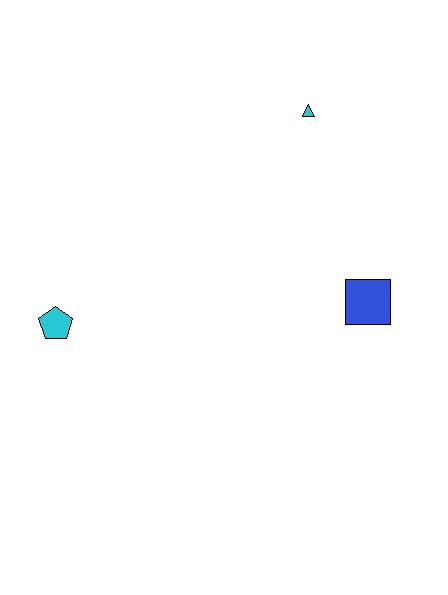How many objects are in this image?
There are 3 objects.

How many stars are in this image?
There are no stars.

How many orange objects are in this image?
There are no orange objects.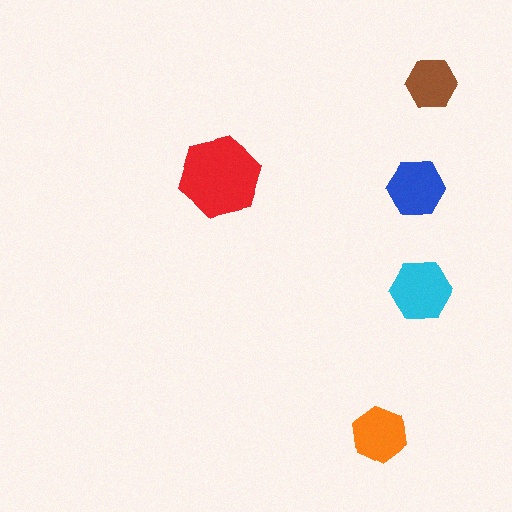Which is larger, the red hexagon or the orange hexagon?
The red one.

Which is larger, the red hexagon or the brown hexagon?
The red one.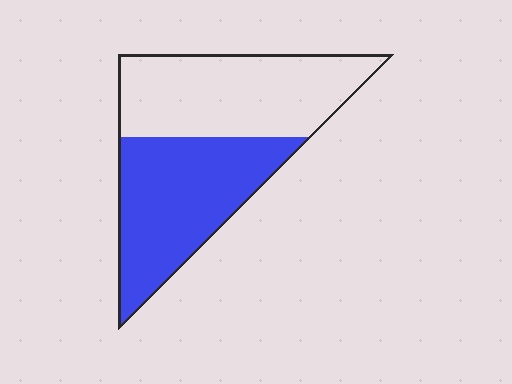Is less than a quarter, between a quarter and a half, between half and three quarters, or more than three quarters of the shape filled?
Between a quarter and a half.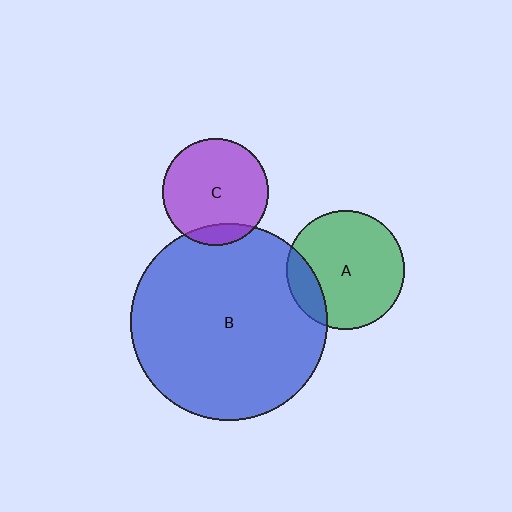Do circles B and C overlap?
Yes.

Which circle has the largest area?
Circle B (blue).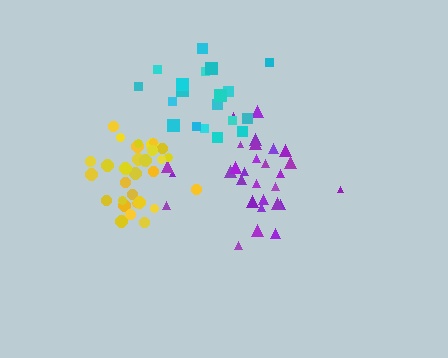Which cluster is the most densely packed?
Yellow.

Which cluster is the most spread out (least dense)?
Cyan.